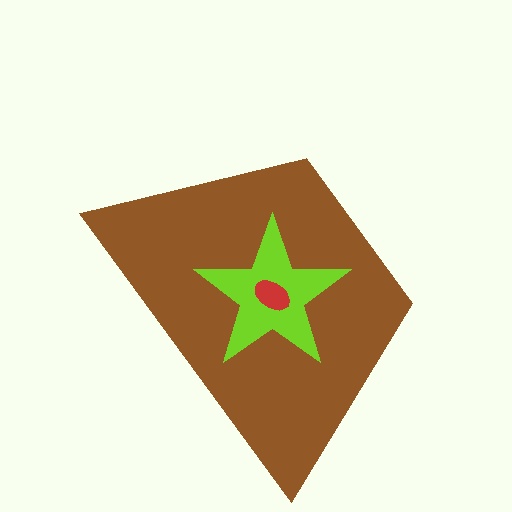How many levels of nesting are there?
3.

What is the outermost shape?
The brown trapezoid.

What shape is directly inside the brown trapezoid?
The lime star.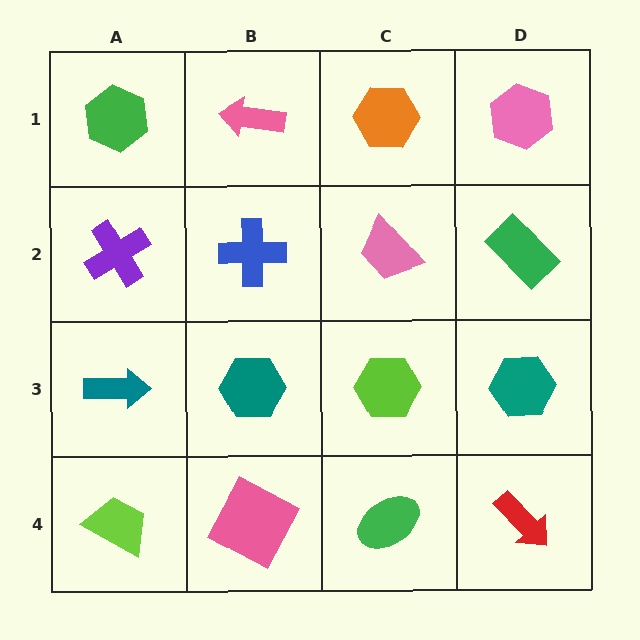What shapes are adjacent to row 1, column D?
A green rectangle (row 2, column D), an orange hexagon (row 1, column C).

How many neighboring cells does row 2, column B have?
4.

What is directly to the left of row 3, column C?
A teal hexagon.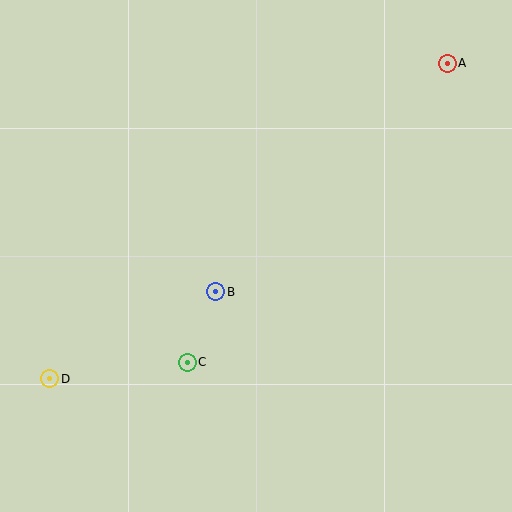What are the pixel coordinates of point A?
Point A is at (447, 63).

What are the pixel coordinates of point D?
Point D is at (50, 379).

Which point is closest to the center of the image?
Point B at (216, 292) is closest to the center.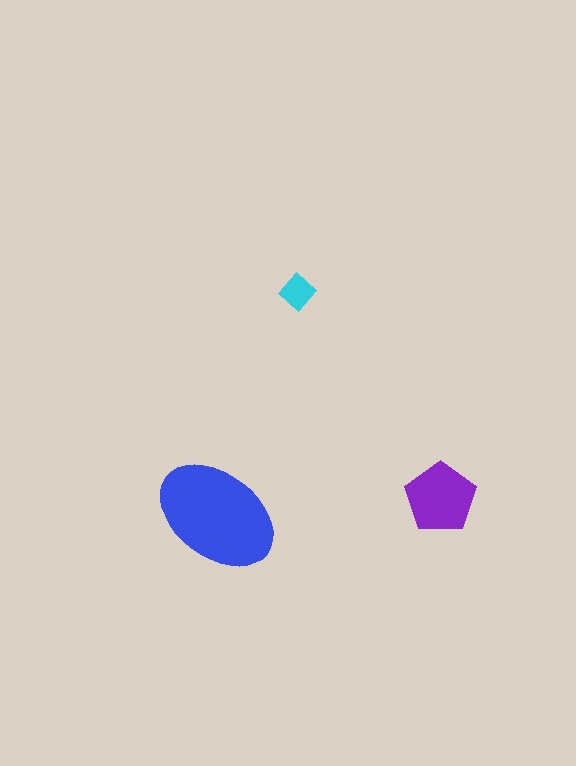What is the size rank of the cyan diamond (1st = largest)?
3rd.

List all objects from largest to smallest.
The blue ellipse, the purple pentagon, the cyan diamond.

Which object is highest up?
The cyan diamond is topmost.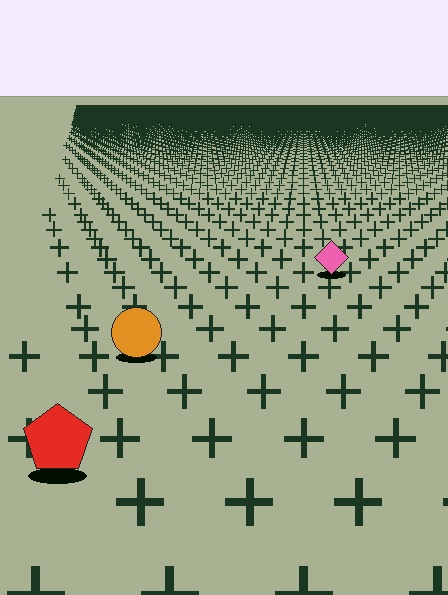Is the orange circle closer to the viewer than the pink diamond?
Yes. The orange circle is closer — you can tell from the texture gradient: the ground texture is coarser near it.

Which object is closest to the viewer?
The red pentagon is closest. The texture marks near it are larger and more spread out.